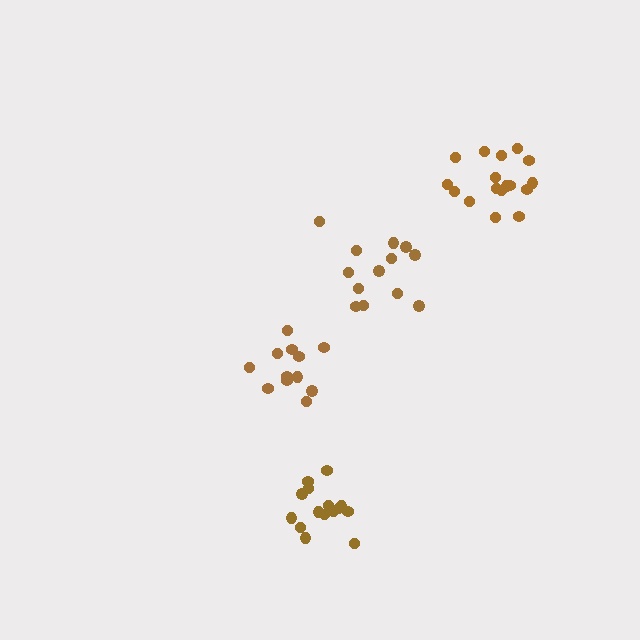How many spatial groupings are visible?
There are 4 spatial groupings.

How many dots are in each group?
Group 1: 15 dots, Group 2: 17 dots, Group 3: 12 dots, Group 4: 13 dots (57 total).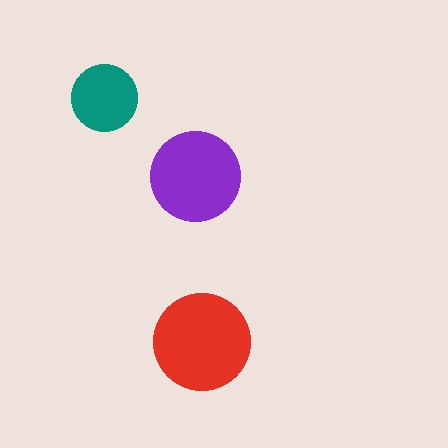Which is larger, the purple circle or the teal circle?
The purple one.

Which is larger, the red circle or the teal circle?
The red one.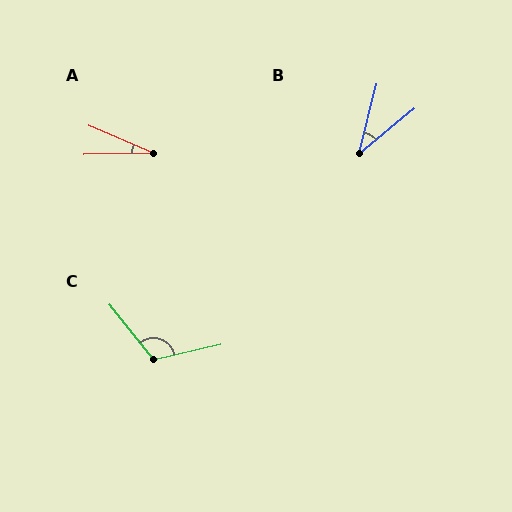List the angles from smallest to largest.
A (24°), B (36°), C (115°).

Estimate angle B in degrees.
Approximately 36 degrees.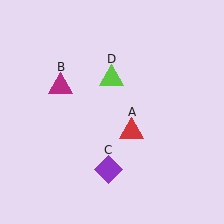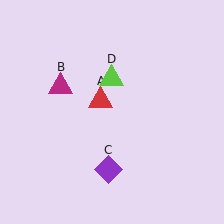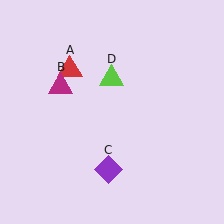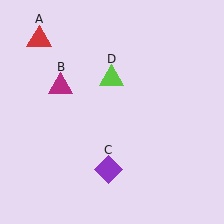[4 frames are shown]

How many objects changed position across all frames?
1 object changed position: red triangle (object A).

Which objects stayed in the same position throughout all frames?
Magenta triangle (object B) and purple diamond (object C) and lime triangle (object D) remained stationary.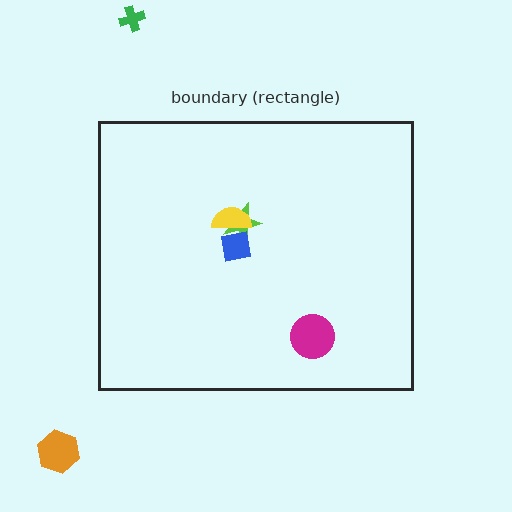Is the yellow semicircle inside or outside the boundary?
Inside.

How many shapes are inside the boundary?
4 inside, 2 outside.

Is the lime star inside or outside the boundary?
Inside.